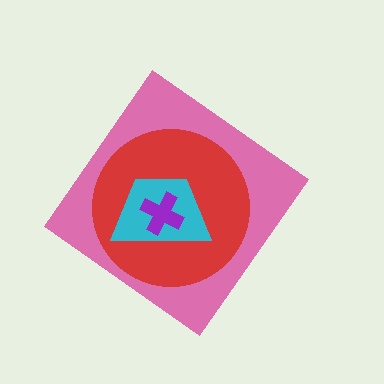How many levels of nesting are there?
4.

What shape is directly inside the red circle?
The cyan trapezoid.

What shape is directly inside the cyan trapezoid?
The purple cross.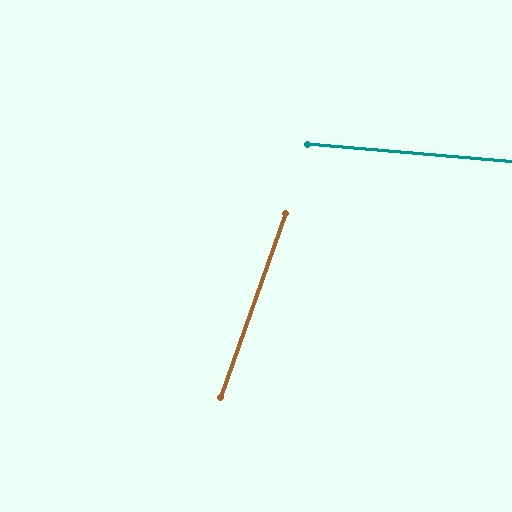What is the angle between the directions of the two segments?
Approximately 75 degrees.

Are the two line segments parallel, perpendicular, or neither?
Neither parallel nor perpendicular — they differ by about 75°.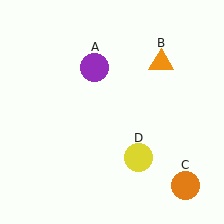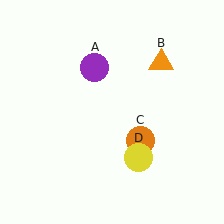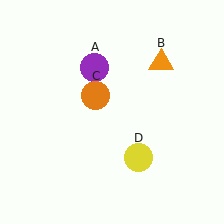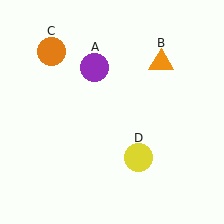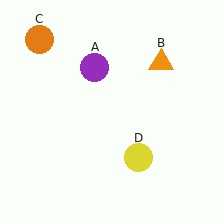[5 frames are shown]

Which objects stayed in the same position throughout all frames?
Purple circle (object A) and orange triangle (object B) and yellow circle (object D) remained stationary.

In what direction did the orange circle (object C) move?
The orange circle (object C) moved up and to the left.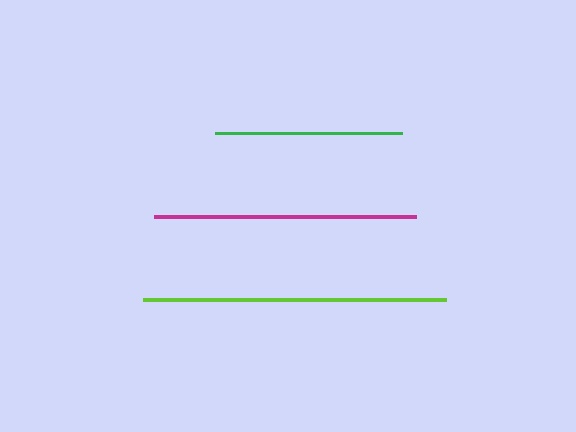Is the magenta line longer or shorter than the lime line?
The lime line is longer than the magenta line.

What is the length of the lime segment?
The lime segment is approximately 303 pixels long.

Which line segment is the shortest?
The green line is the shortest at approximately 187 pixels.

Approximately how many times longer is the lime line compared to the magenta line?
The lime line is approximately 1.2 times the length of the magenta line.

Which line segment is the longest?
The lime line is the longest at approximately 303 pixels.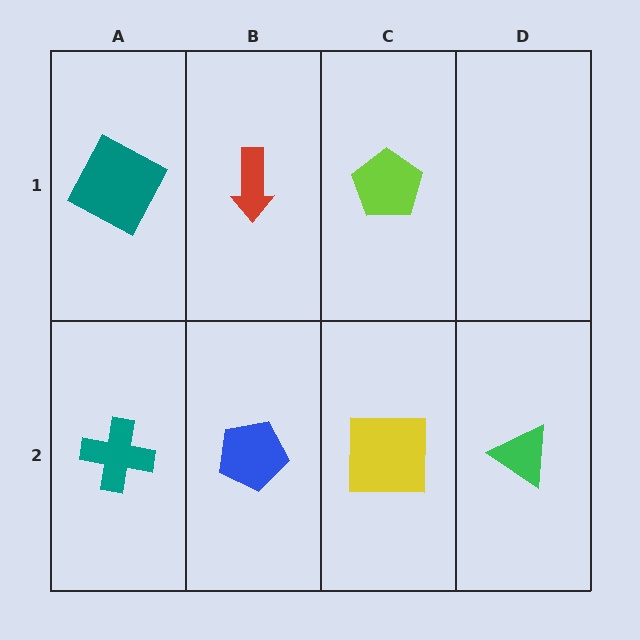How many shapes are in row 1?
3 shapes.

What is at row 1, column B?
A red arrow.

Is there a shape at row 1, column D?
No, that cell is empty.